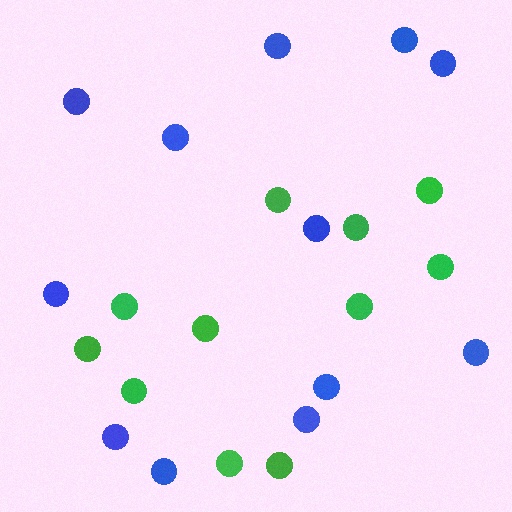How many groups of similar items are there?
There are 2 groups: one group of green circles (11) and one group of blue circles (12).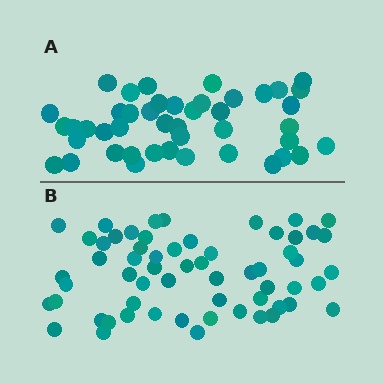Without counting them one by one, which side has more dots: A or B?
Region B (the bottom region) has more dots.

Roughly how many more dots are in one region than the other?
Region B has approximately 15 more dots than region A.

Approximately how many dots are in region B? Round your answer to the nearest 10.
About 60 dots.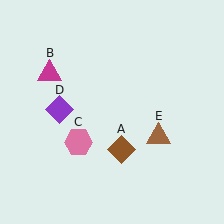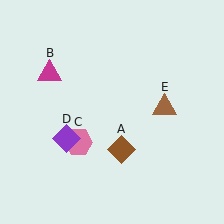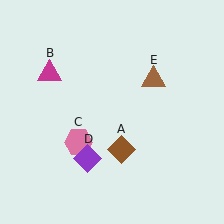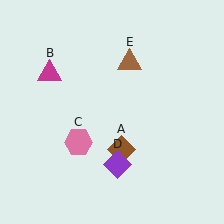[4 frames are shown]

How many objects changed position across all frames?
2 objects changed position: purple diamond (object D), brown triangle (object E).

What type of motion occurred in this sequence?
The purple diamond (object D), brown triangle (object E) rotated counterclockwise around the center of the scene.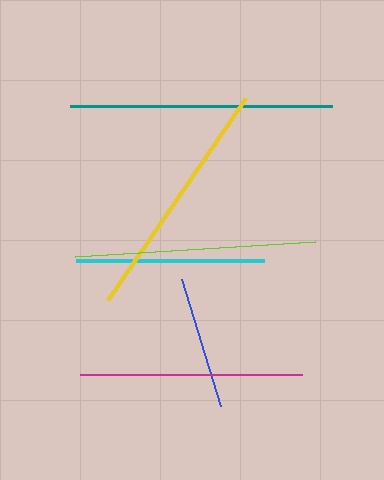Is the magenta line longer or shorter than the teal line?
The teal line is longer than the magenta line.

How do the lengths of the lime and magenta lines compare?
The lime and magenta lines are approximately the same length.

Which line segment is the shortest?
The blue line is the shortest at approximately 133 pixels.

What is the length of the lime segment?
The lime segment is approximately 240 pixels long.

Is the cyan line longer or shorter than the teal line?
The teal line is longer than the cyan line.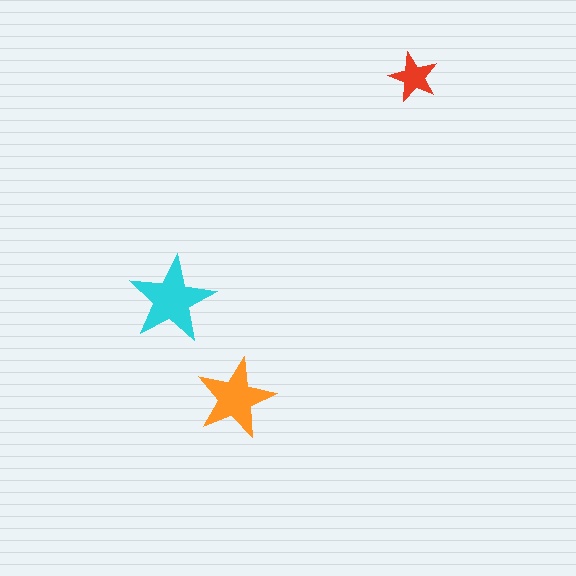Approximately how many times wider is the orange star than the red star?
About 1.5 times wider.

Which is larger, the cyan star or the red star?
The cyan one.